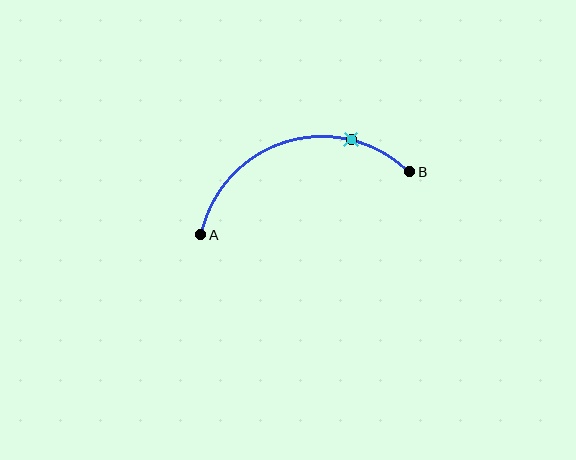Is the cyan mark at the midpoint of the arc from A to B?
No. The cyan mark lies on the arc but is closer to endpoint B. The arc midpoint would be at the point on the curve equidistant along the arc from both A and B.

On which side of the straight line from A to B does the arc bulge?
The arc bulges above the straight line connecting A and B.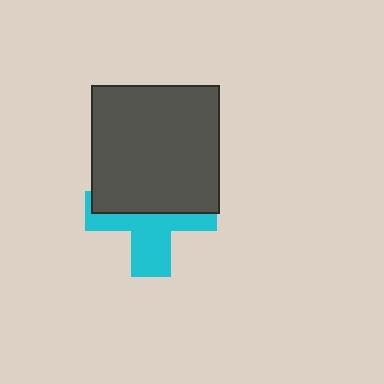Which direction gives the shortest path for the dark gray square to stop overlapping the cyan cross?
Moving up gives the shortest separation.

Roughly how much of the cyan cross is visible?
About half of it is visible (roughly 49%).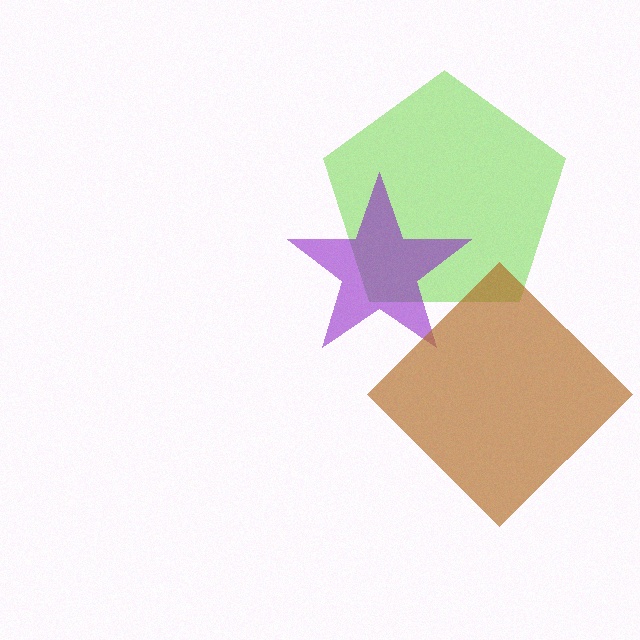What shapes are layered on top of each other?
The layered shapes are: a lime pentagon, a purple star, a brown diamond.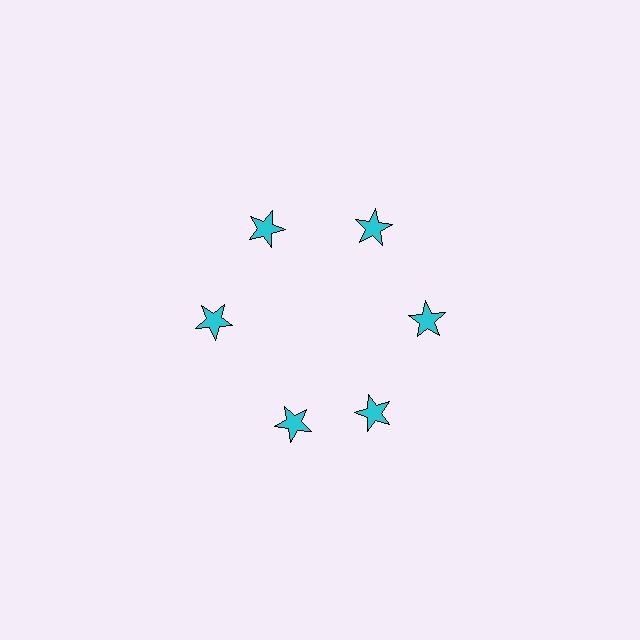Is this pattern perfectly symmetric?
No. The 6 cyan stars are arranged in a ring, but one element near the 7 o'clock position is rotated out of alignment along the ring, breaking the 6-fold rotational symmetry.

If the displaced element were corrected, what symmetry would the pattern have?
It would have 6-fold rotational symmetry — the pattern would map onto itself every 60 degrees.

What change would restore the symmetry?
The symmetry would be restored by rotating it back into even spacing with its neighbors so that all 6 stars sit at equal angles and equal distance from the center.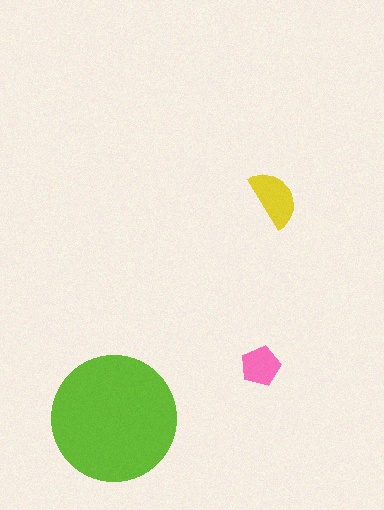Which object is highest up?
The yellow semicircle is topmost.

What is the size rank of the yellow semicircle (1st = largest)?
2nd.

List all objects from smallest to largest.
The pink pentagon, the yellow semicircle, the lime circle.